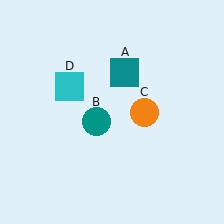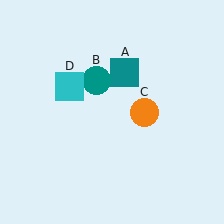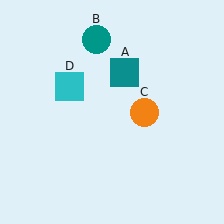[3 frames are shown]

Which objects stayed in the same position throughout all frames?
Teal square (object A) and orange circle (object C) and cyan square (object D) remained stationary.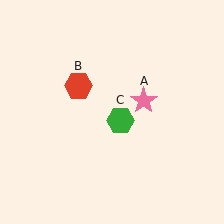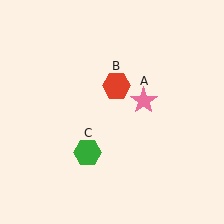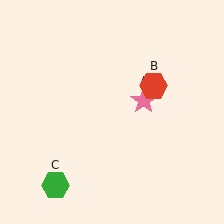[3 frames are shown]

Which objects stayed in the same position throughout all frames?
Pink star (object A) remained stationary.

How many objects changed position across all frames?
2 objects changed position: red hexagon (object B), green hexagon (object C).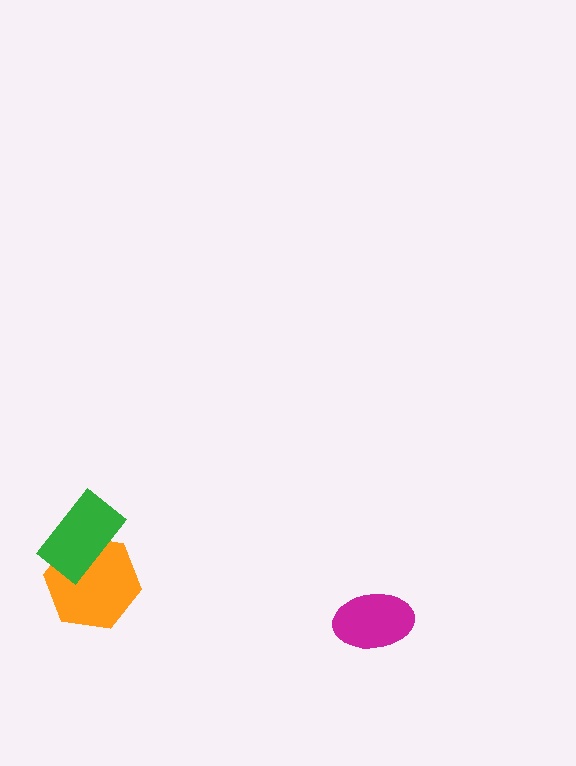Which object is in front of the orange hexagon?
The green rectangle is in front of the orange hexagon.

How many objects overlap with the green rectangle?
1 object overlaps with the green rectangle.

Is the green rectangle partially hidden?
No, no other shape covers it.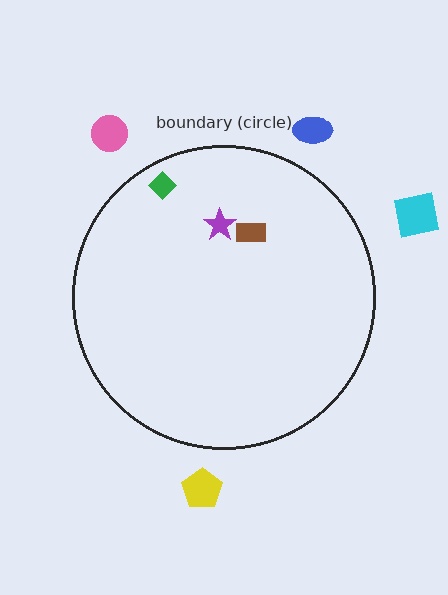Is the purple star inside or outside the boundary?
Inside.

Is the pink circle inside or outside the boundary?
Outside.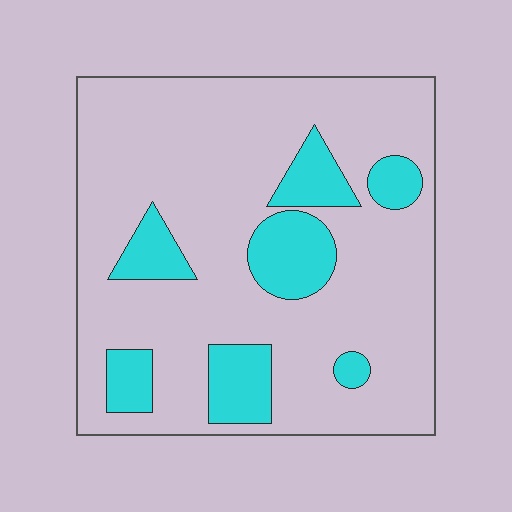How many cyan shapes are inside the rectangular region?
7.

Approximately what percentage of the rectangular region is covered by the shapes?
Approximately 20%.